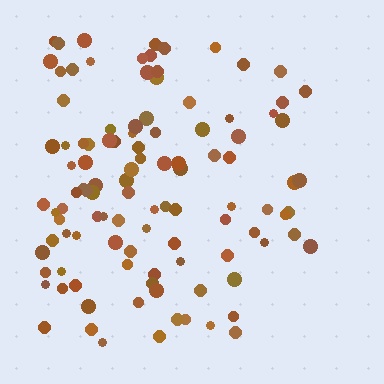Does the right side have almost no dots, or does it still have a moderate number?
Still a moderate number, just noticeably fewer than the left.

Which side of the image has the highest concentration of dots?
The left.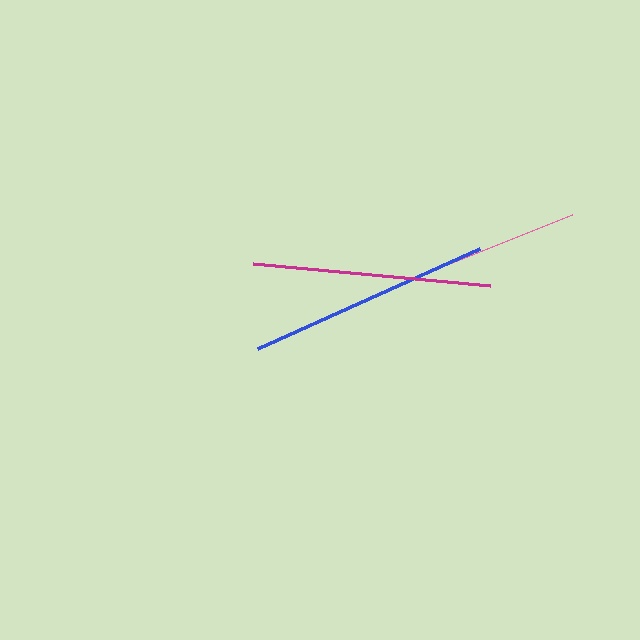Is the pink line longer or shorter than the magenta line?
The magenta line is longer than the pink line.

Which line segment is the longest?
The blue line is the longest at approximately 243 pixels.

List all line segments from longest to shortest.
From longest to shortest: blue, magenta, pink.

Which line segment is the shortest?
The pink line is the shortest at approximately 145 pixels.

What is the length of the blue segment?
The blue segment is approximately 243 pixels long.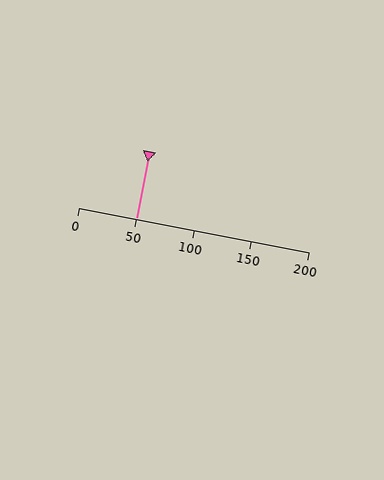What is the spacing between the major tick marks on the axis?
The major ticks are spaced 50 apart.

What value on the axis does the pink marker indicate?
The marker indicates approximately 50.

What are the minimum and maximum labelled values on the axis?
The axis runs from 0 to 200.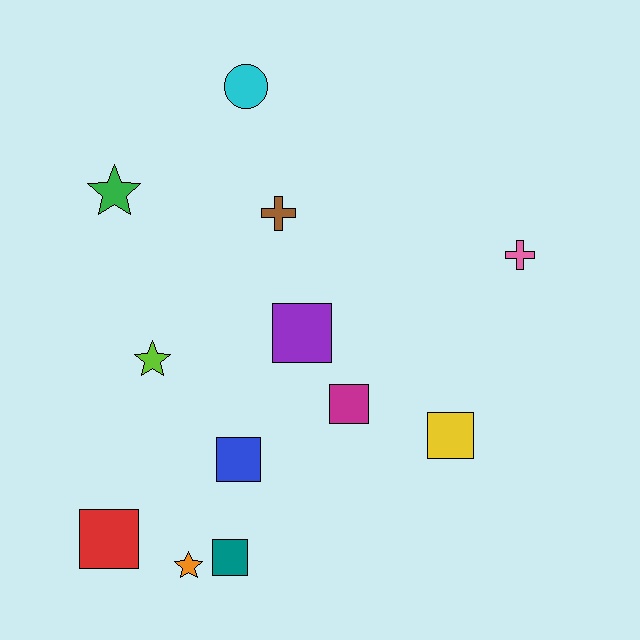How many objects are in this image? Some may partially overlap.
There are 12 objects.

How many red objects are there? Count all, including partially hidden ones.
There is 1 red object.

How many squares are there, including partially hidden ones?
There are 6 squares.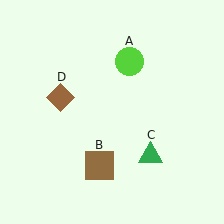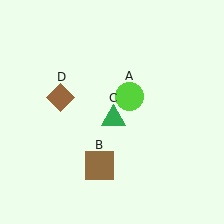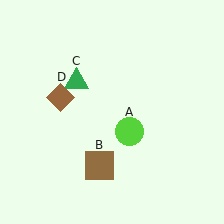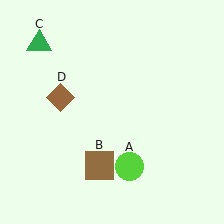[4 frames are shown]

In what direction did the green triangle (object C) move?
The green triangle (object C) moved up and to the left.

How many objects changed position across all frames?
2 objects changed position: lime circle (object A), green triangle (object C).